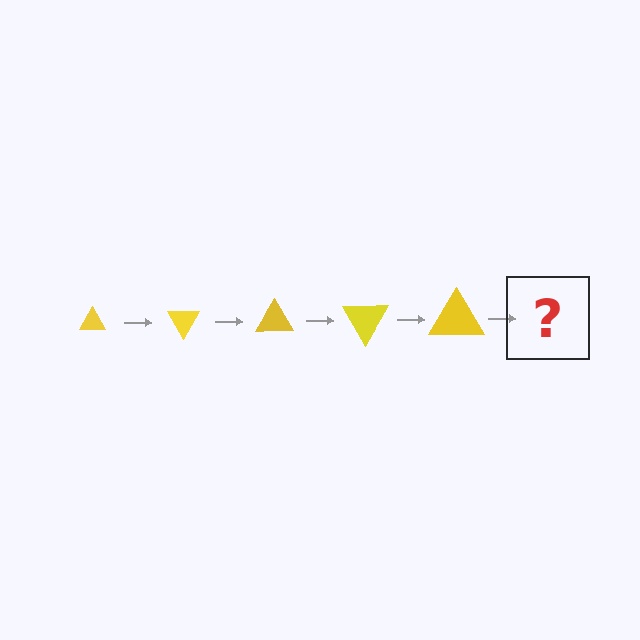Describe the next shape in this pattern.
It should be a triangle, larger than the previous one and rotated 300 degrees from the start.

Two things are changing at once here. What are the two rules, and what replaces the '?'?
The two rules are that the triangle grows larger each step and it rotates 60 degrees each step. The '?' should be a triangle, larger than the previous one and rotated 300 degrees from the start.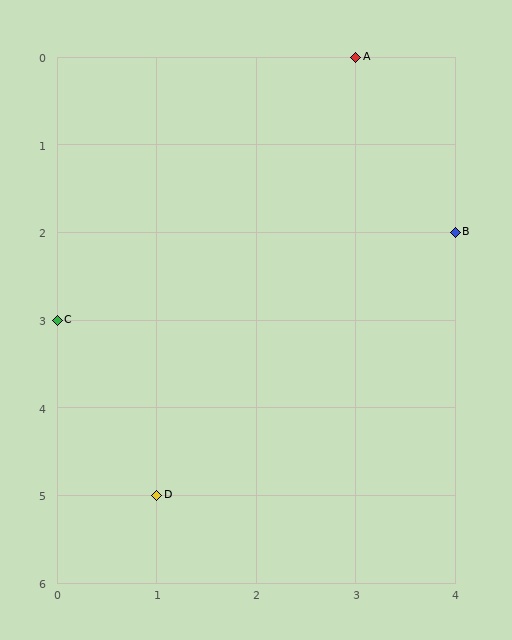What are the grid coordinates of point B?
Point B is at grid coordinates (4, 2).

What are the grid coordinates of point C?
Point C is at grid coordinates (0, 3).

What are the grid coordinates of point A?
Point A is at grid coordinates (3, 0).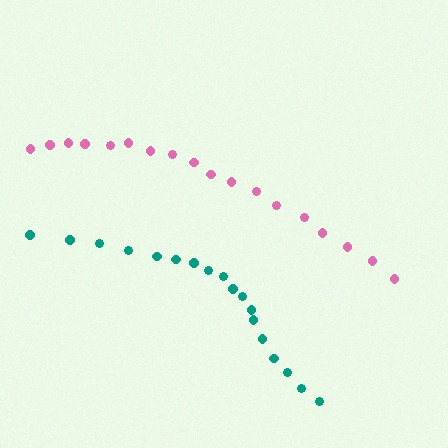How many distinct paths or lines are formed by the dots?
There are 2 distinct paths.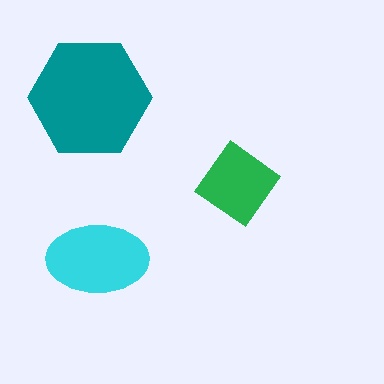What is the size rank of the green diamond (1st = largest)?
3rd.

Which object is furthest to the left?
The teal hexagon is leftmost.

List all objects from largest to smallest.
The teal hexagon, the cyan ellipse, the green diamond.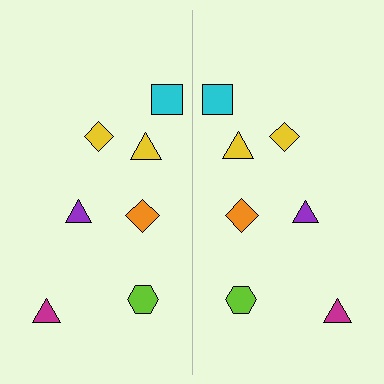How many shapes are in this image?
There are 14 shapes in this image.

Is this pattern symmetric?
Yes, this pattern has bilateral (reflection) symmetry.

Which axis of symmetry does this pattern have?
The pattern has a vertical axis of symmetry running through the center of the image.